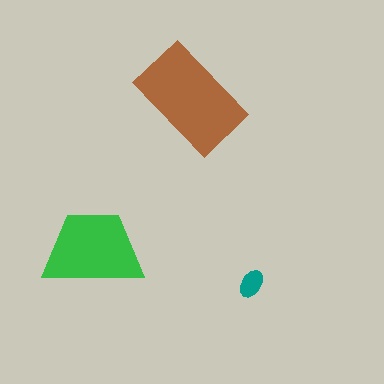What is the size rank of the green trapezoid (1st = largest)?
2nd.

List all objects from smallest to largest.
The teal ellipse, the green trapezoid, the brown rectangle.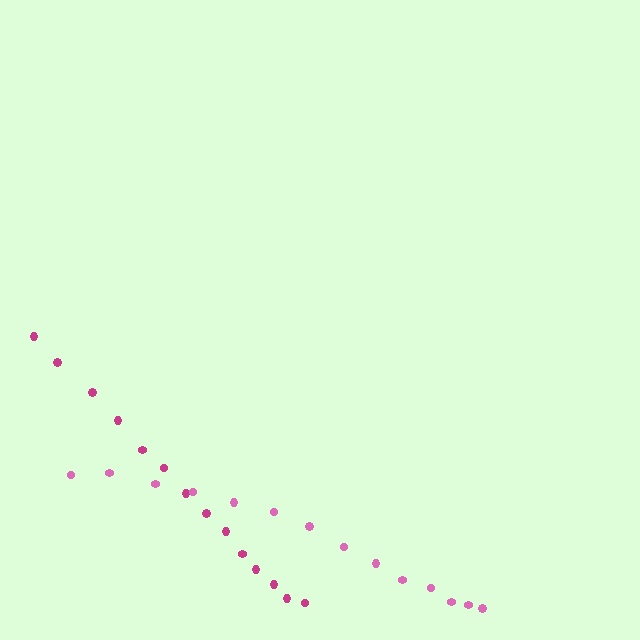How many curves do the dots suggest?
There are 2 distinct paths.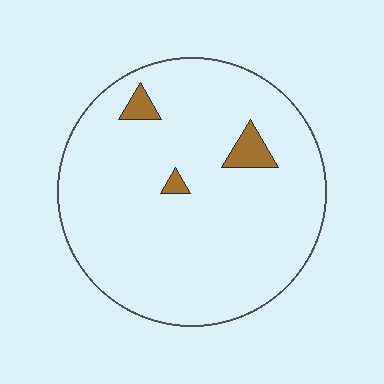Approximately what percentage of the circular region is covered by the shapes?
Approximately 5%.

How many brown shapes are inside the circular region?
3.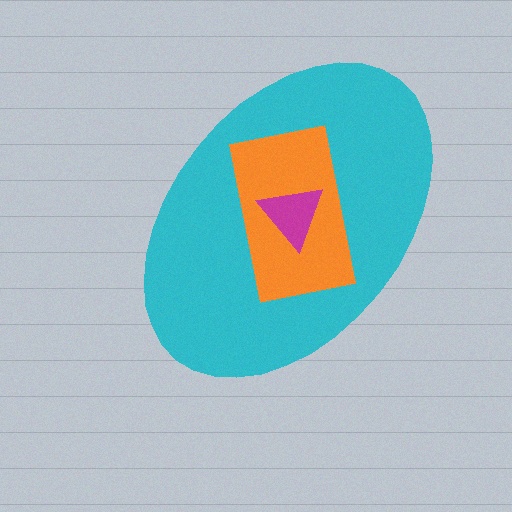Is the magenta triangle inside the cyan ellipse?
Yes.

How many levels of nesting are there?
3.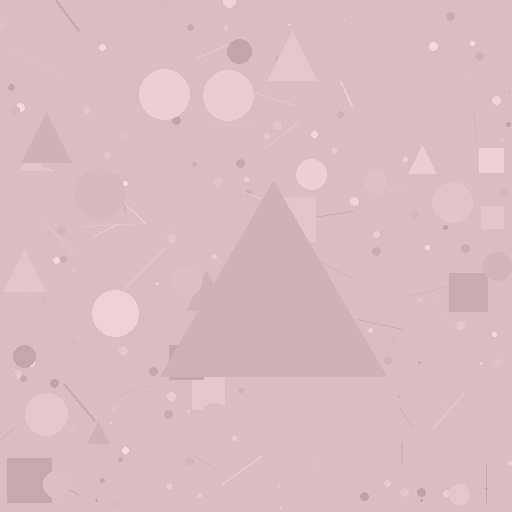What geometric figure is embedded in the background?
A triangle is embedded in the background.